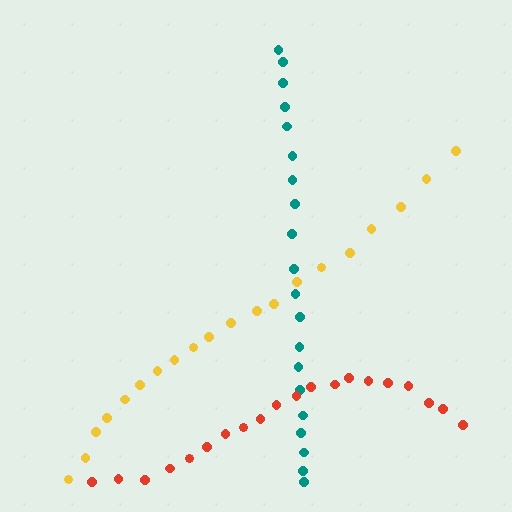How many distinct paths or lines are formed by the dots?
There are 3 distinct paths.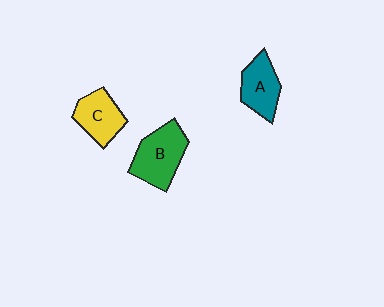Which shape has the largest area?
Shape B (green).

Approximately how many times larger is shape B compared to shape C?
Approximately 1.3 times.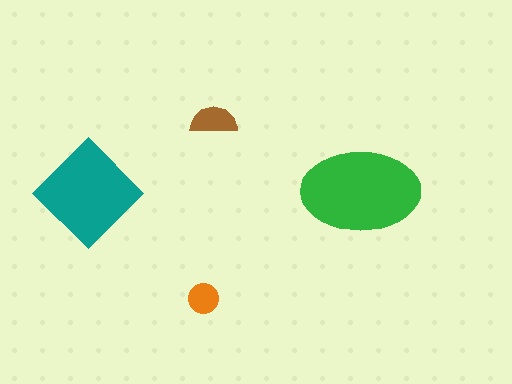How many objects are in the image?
There are 4 objects in the image.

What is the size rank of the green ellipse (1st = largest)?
1st.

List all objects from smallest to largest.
The orange circle, the brown semicircle, the teal diamond, the green ellipse.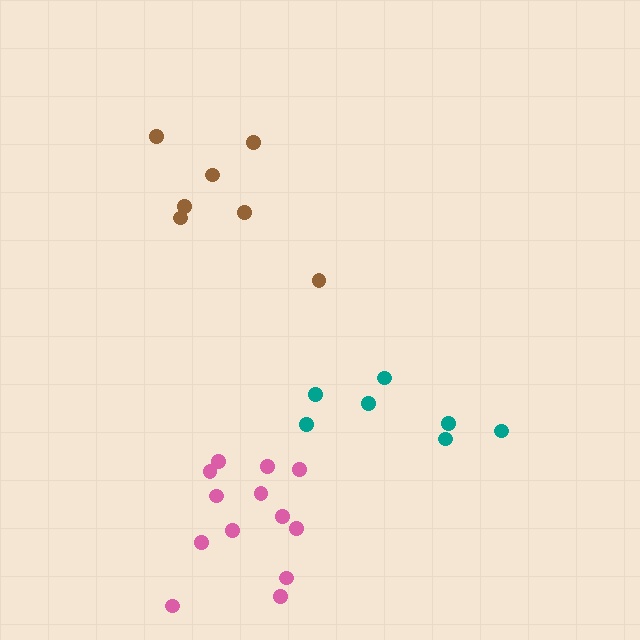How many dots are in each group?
Group 1: 7 dots, Group 2: 7 dots, Group 3: 13 dots (27 total).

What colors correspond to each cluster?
The clusters are colored: brown, teal, pink.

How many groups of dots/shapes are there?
There are 3 groups.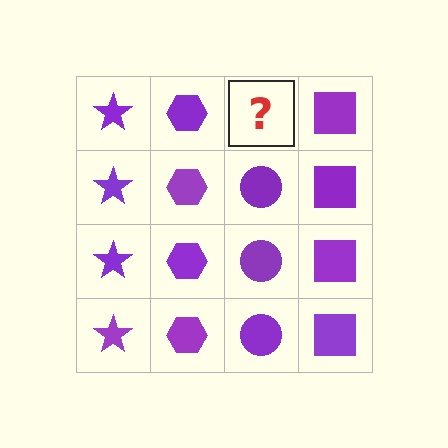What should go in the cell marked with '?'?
The missing cell should contain a purple circle.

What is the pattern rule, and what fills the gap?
The rule is that each column has a consistent shape. The gap should be filled with a purple circle.